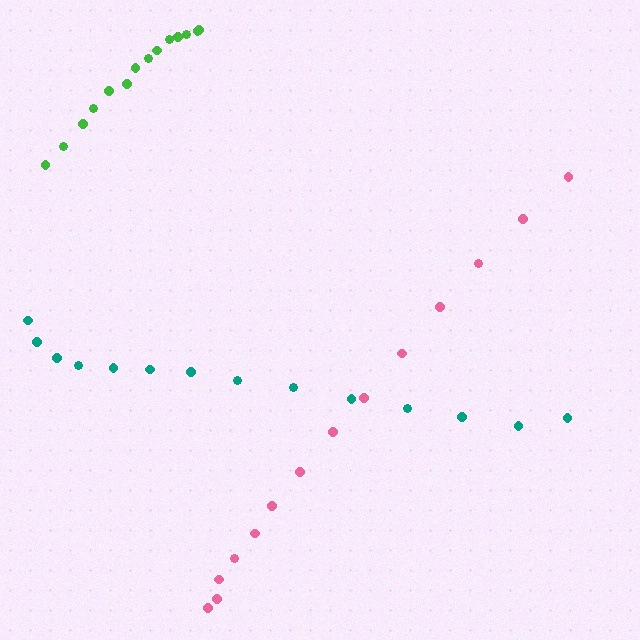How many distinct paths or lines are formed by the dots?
There are 3 distinct paths.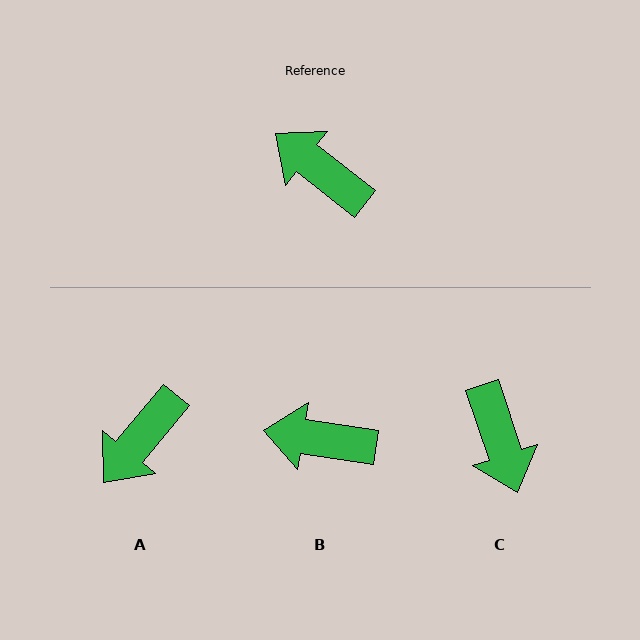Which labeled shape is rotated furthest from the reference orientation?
C, about 146 degrees away.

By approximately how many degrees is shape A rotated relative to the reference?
Approximately 88 degrees counter-clockwise.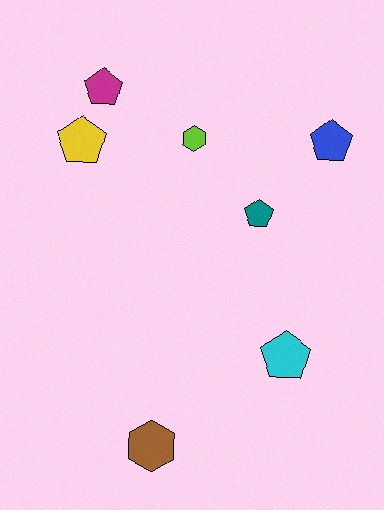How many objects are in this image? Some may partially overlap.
There are 7 objects.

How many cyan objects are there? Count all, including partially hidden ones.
There is 1 cyan object.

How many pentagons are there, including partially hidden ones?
There are 5 pentagons.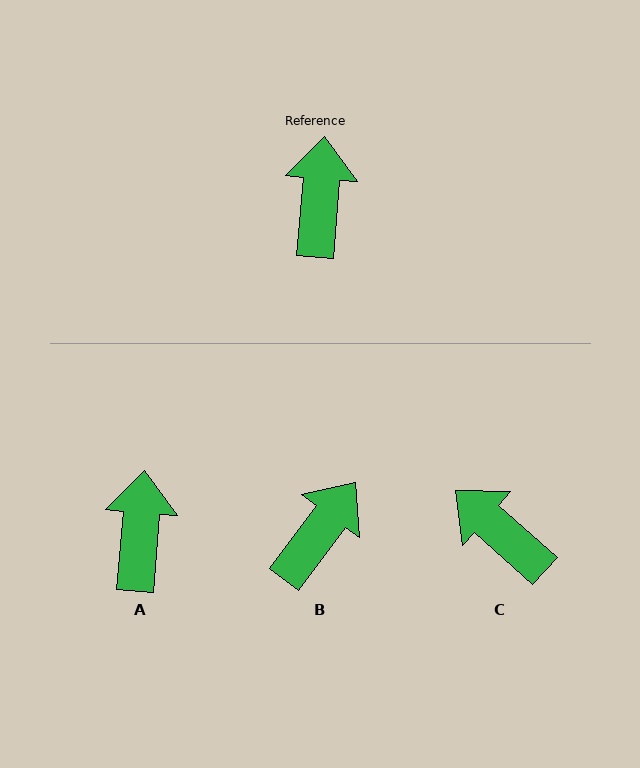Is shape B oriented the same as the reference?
No, it is off by about 32 degrees.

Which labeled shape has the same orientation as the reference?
A.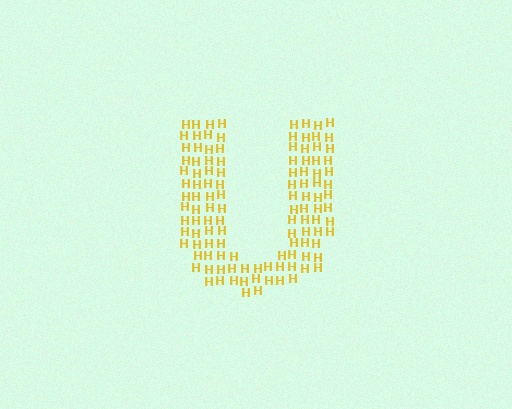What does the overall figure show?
The overall figure shows the letter U.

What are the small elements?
The small elements are letter H's.